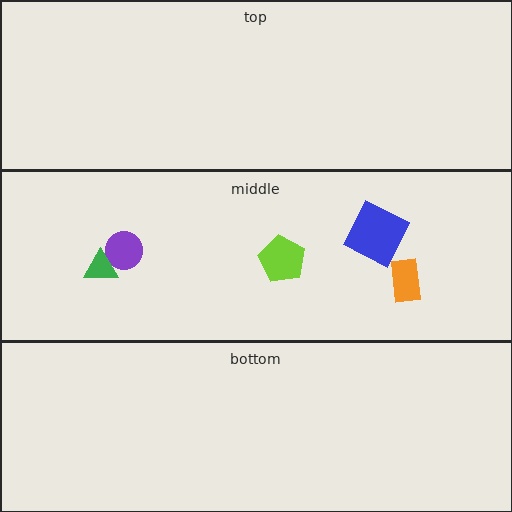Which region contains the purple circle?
The middle region.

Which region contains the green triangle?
The middle region.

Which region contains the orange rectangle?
The middle region.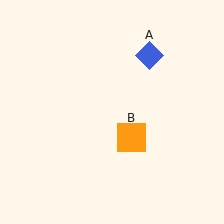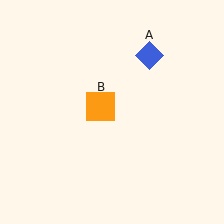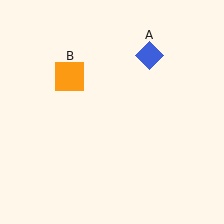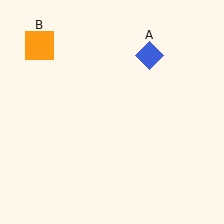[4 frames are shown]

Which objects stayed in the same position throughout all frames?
Blue diamond (object A) remained stationary.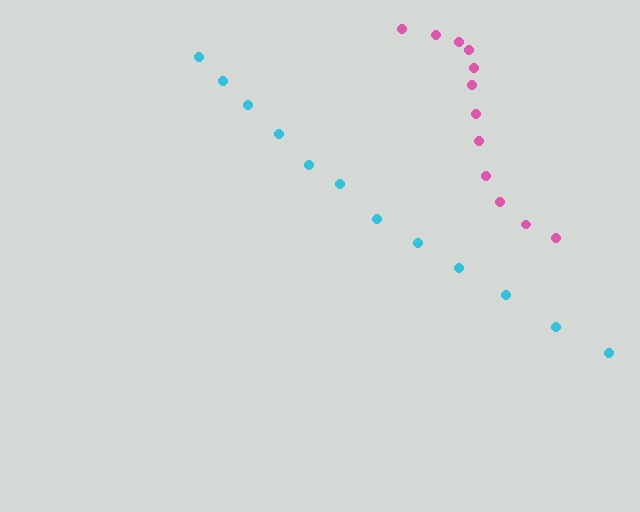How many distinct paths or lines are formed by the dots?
There are 2 distinct paths.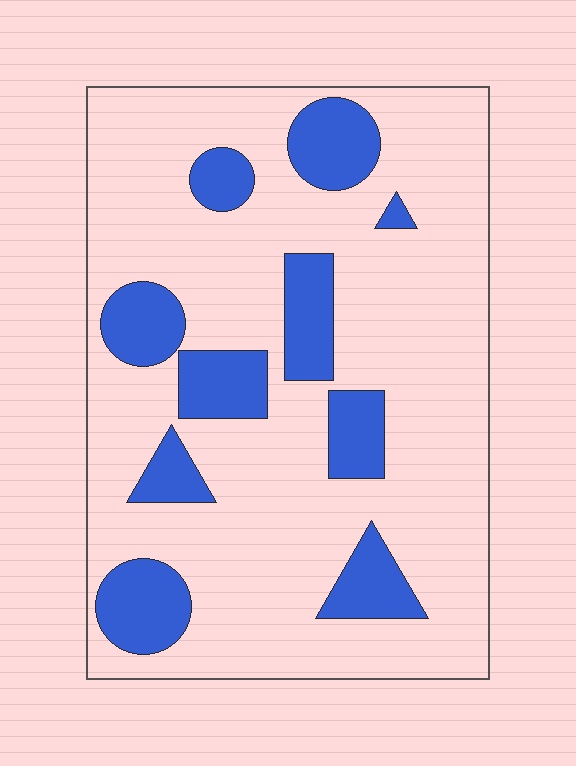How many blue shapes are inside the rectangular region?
10.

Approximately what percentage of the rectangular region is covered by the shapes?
Approximately 20%.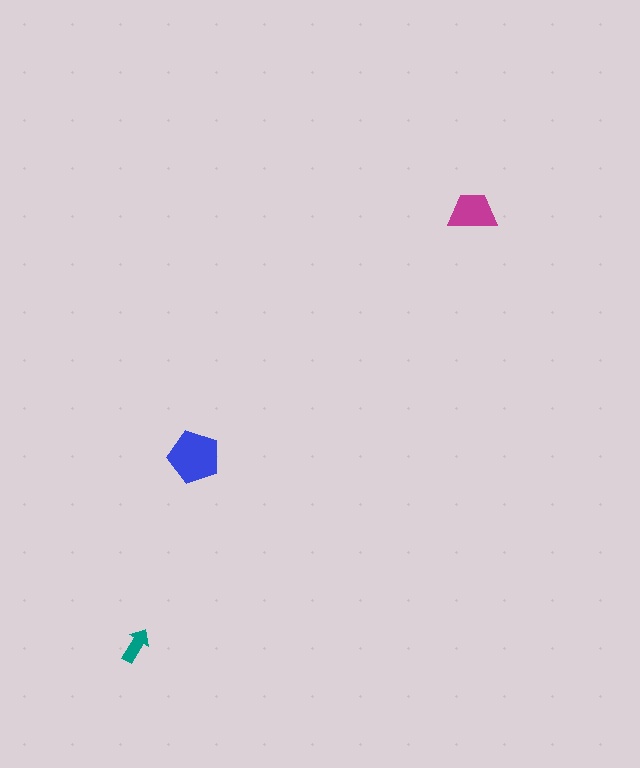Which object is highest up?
The magenta trapezoid is topmost.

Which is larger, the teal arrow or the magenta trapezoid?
The magenta trapezoid.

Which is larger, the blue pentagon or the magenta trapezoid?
The blue pentagon.